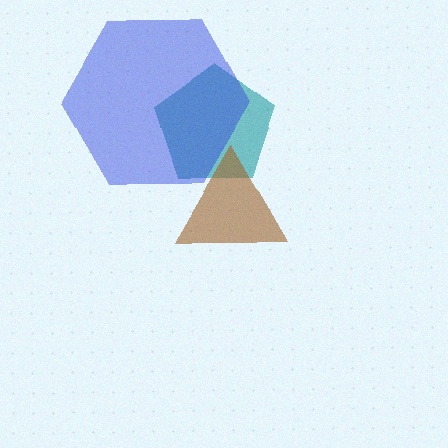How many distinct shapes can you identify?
There are 3 distinct shapes: a teal pentagon, a brown triangle, a blue hexagon.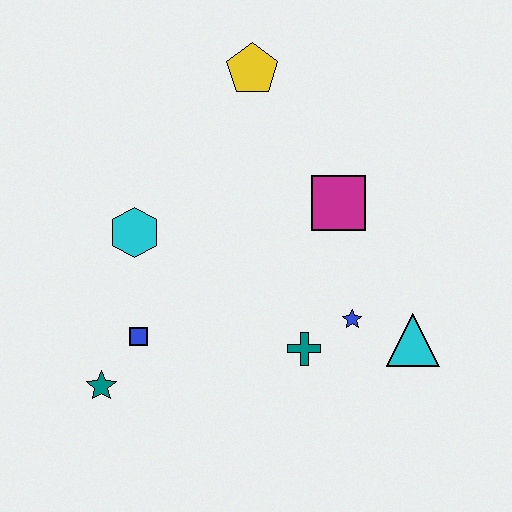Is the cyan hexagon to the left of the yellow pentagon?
Yes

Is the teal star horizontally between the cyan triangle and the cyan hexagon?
No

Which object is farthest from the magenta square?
The teal star is farthest from the magenta square.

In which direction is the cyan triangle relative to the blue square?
The cyan triangle is to the right of the blue square.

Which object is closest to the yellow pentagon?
The magenta square is closest to the yellow pentagon.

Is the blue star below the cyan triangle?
No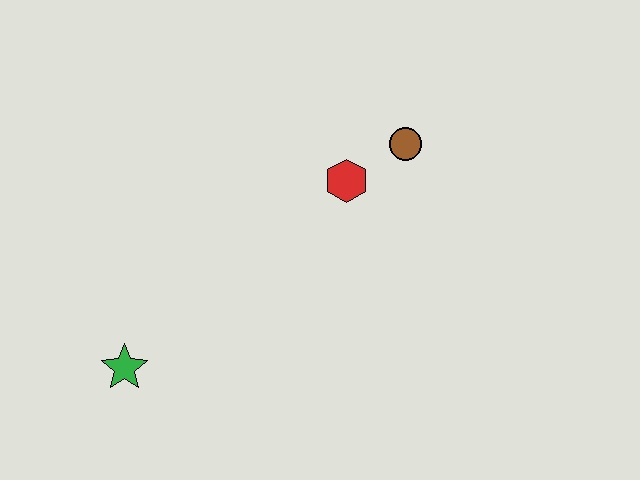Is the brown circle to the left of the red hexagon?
No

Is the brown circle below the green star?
No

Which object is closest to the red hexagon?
The brown circle is closest to the red hexagon.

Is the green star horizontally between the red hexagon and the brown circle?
No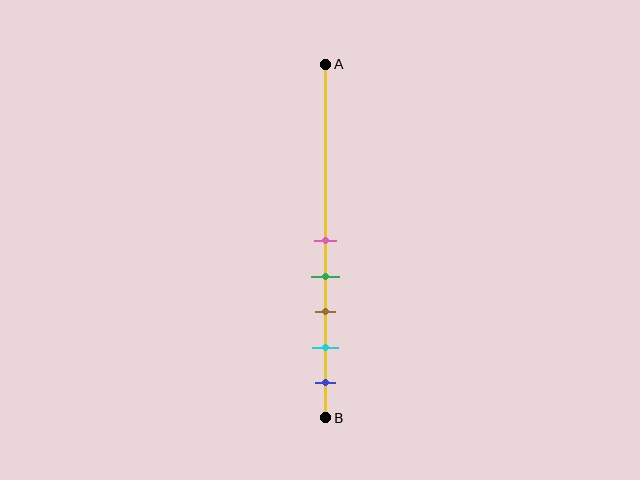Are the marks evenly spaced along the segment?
Yes, the marks are approximately evenly spaced.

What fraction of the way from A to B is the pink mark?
The pink mark is approximately 50% (0.5) of the way from A to B.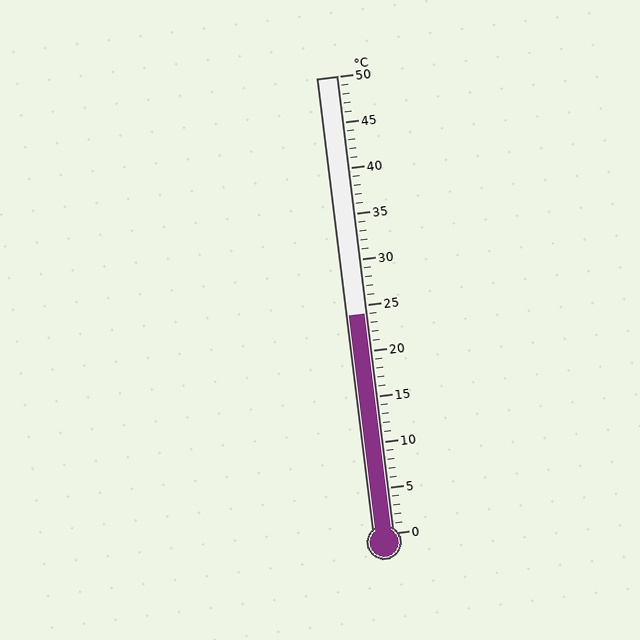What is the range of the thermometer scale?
The thermometer scale ranges from 0°C to 50°C.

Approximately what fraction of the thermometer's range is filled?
The thermometer is filled to approximately 50% of its range.